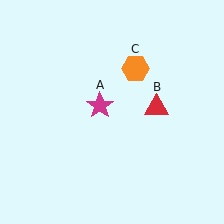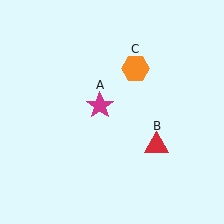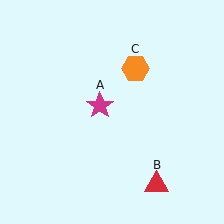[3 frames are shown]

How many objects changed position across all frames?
1 object changed position: red triangle (object B).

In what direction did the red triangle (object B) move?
The red triangle (object B) moved down.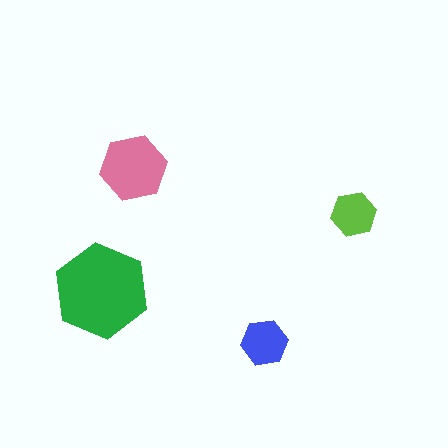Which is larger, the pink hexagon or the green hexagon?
The green one.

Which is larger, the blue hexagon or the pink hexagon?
The pink one.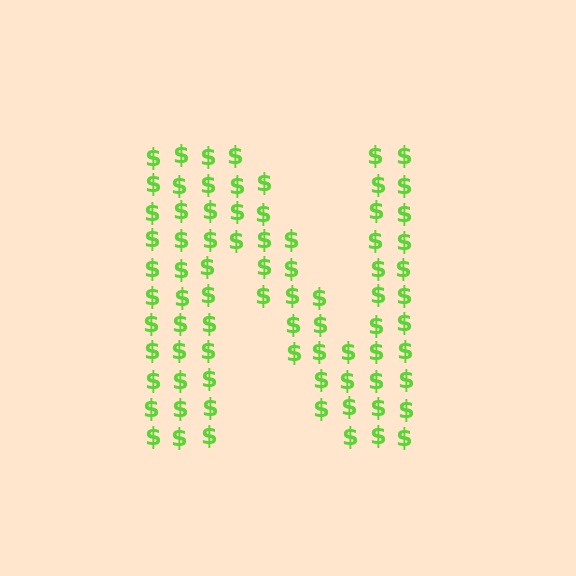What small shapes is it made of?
It is made of small dollar signs.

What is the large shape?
The large shape is the letter N.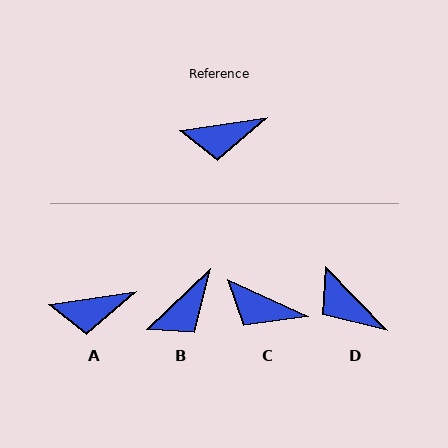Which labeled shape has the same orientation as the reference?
A.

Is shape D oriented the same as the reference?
No, it is off by about 55 degrees.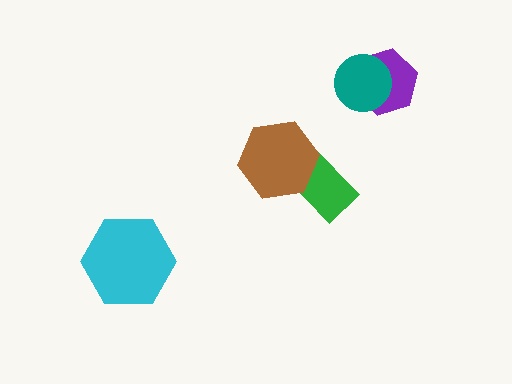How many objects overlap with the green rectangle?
1 object overlaps with the green rectangle.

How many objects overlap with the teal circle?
1 object overlaps with the teal circle.